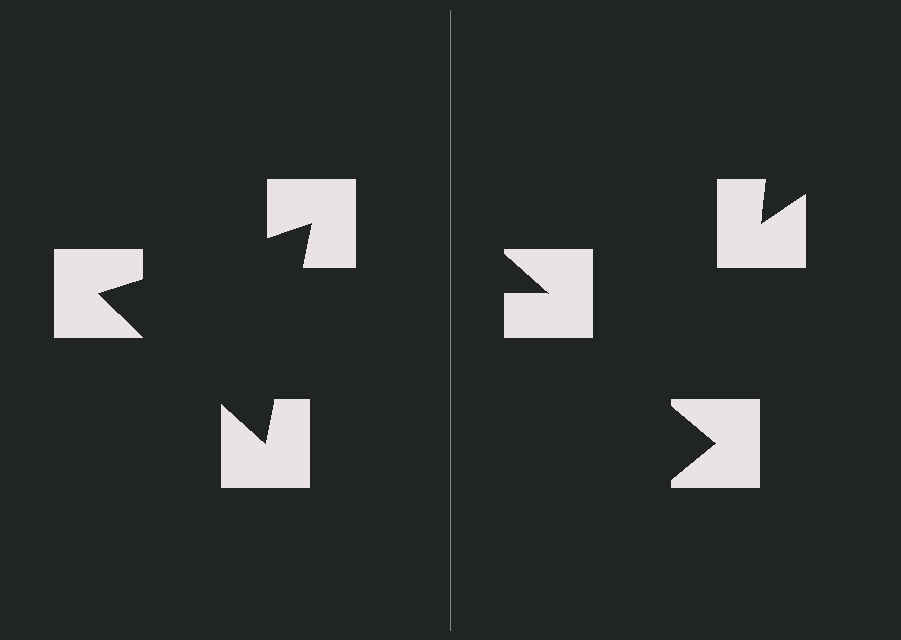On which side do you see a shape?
An illusory triangle appears on the left side. On the right side the wedge cuts are rotated, so no coherent shape forms.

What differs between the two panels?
The notched squares are positioned identically on both sides; only the wedge orientations differ. On the left they align to a triangle; on the right they are misaligned.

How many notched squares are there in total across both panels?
6 — 3 on each side.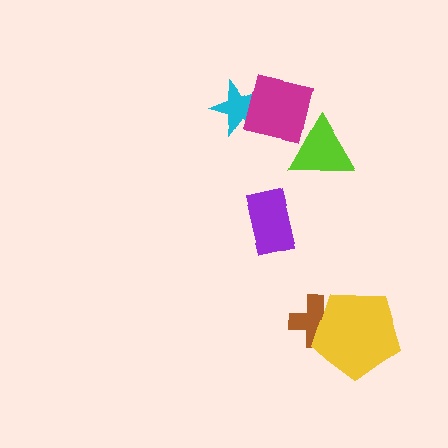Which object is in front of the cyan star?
The magenta square is in front of the cyan star.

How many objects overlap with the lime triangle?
1 object overlaps with the lime triangle.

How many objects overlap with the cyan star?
1 object overlaps with the cyan star.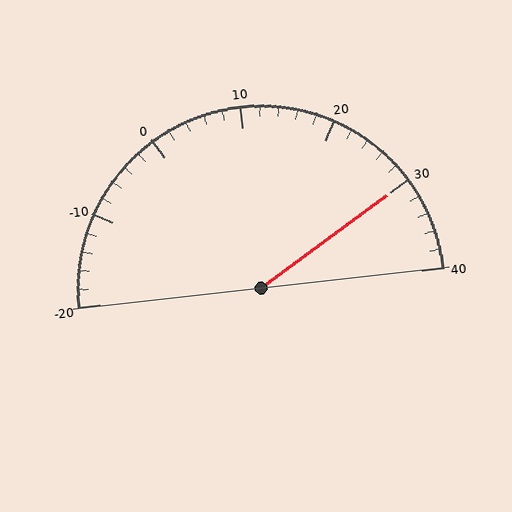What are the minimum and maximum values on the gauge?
The gauge ranges from -20 to 40.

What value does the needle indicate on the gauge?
The needle indicates approximately 30.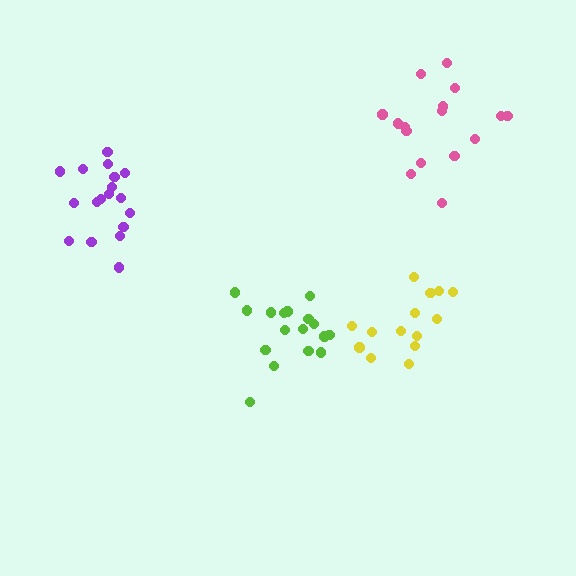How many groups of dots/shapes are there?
There are 4 groups.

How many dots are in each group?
Group 1: 18 dots, Group 2: 14 dots, Group 3: 17 dots, Group 4: 16 dots (65 total).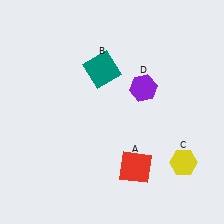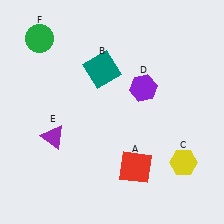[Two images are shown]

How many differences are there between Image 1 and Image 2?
There are 2 differences between the two images.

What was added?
A purple triangle (E), a green circle (F) were added in Image 2.